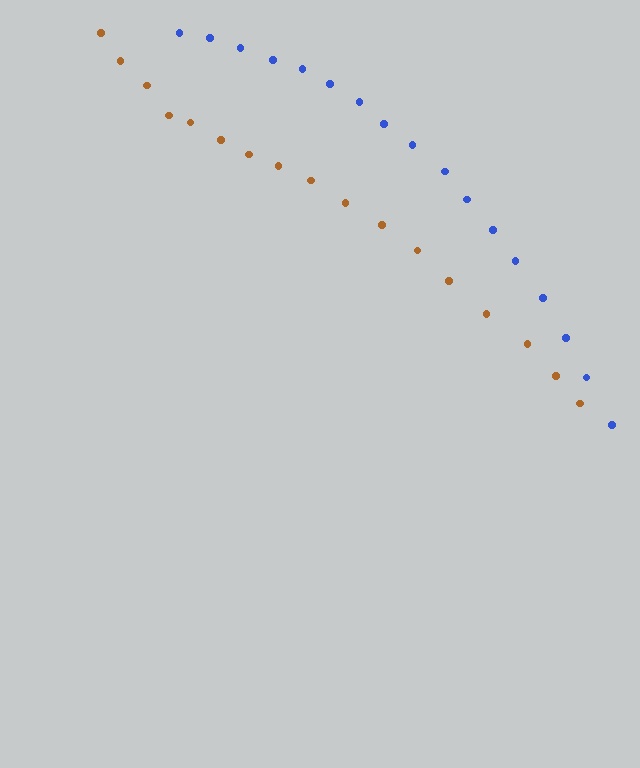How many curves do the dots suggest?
There are 2 distinct paths.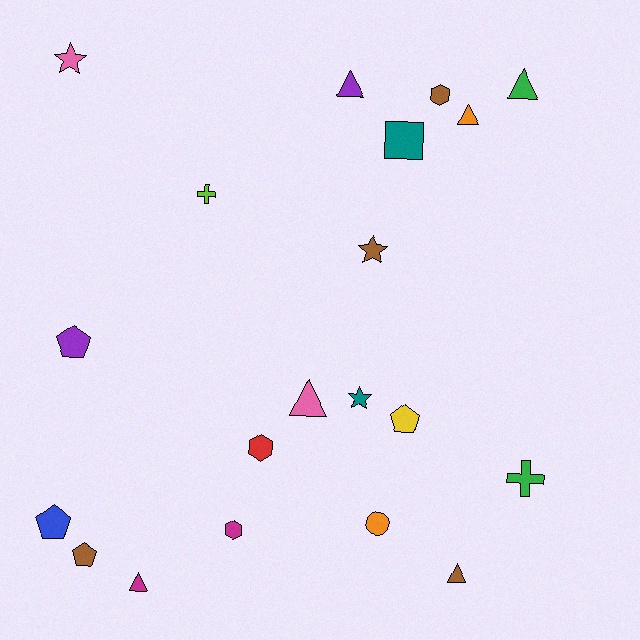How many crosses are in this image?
There are 2 crosses.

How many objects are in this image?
There are 20 objects.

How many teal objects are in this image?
There are 2 teal objects.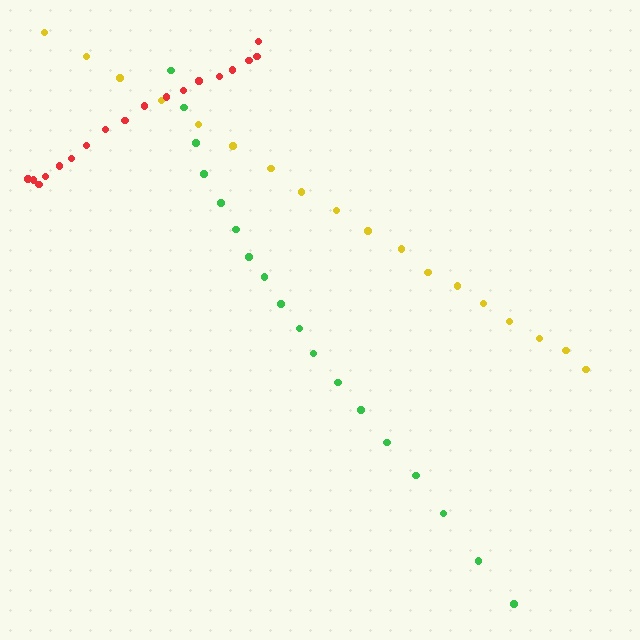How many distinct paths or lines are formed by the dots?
There are 3 distinct paths.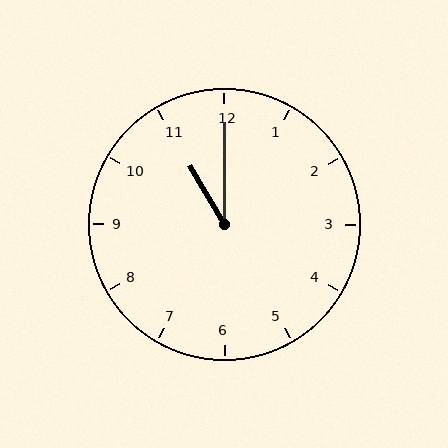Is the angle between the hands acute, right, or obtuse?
It is acute.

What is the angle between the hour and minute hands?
Approximately 30 degrees.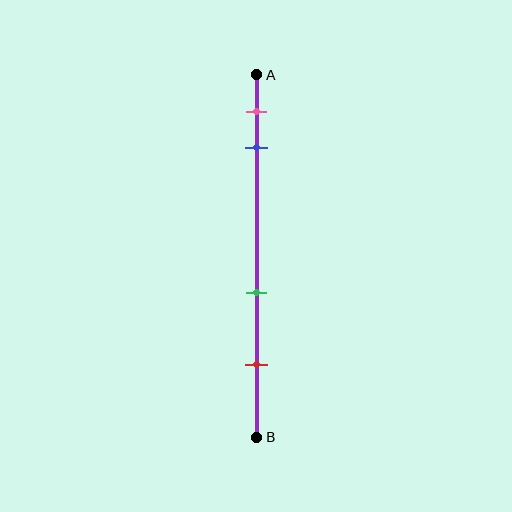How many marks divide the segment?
There are 4 marks dividing the segment.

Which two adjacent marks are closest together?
The pink and blue marks are the closest adjacent pair.